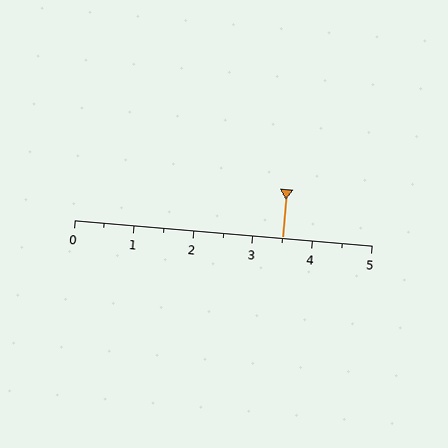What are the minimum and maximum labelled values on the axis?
The axis runs from 0 to 5.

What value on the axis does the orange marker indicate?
The marker indicates approximately 3.5.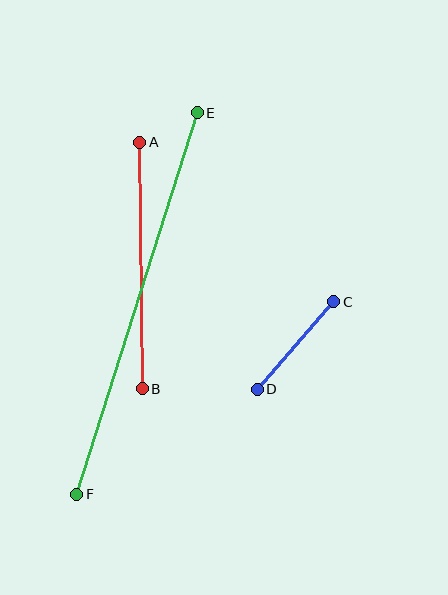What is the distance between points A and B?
The distance is approximately 246 pixels.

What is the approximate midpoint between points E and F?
The midpoint is at approximately (137, 304) pixels.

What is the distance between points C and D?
The distance is approximately 117 pixels.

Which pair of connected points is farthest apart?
Points E and F are farthest apart.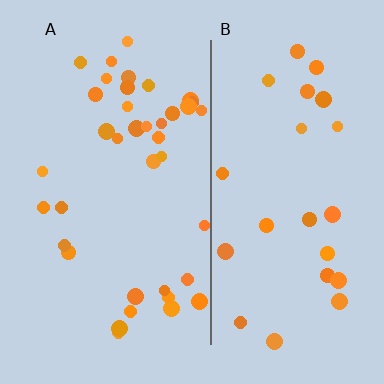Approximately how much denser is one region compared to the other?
Approximately 1.6× — region A over region B.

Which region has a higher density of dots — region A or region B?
A (the left).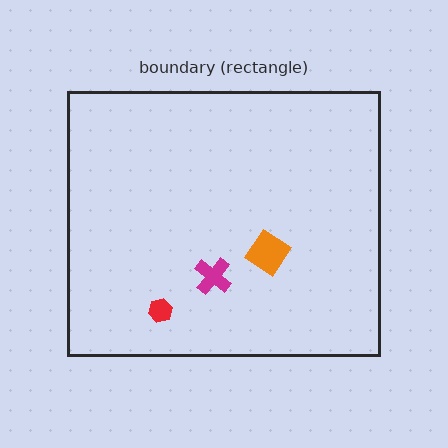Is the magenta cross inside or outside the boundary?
Inside.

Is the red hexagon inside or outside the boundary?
Inside.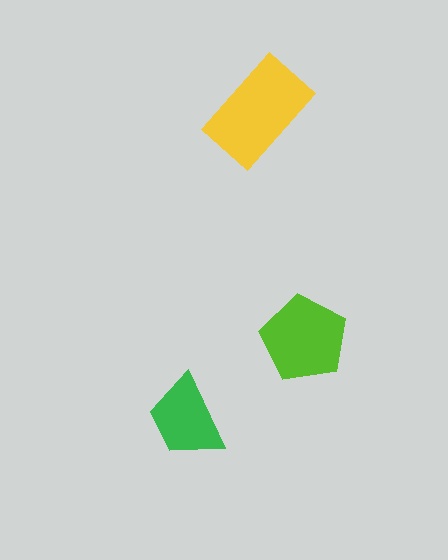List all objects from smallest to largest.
The green trapezoid, the lime pentagon, the yellow rectangle.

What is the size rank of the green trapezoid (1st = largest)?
3rd.